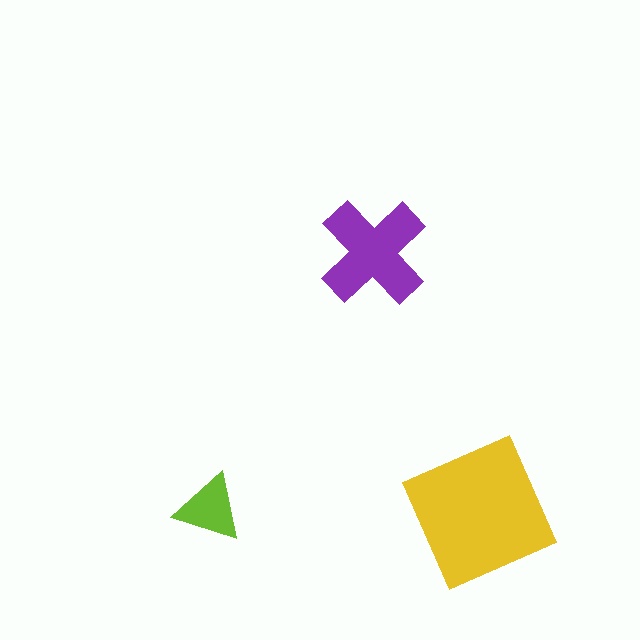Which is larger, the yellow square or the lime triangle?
The yellow square.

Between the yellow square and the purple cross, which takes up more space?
The yellow square.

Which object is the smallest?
The lime triangle.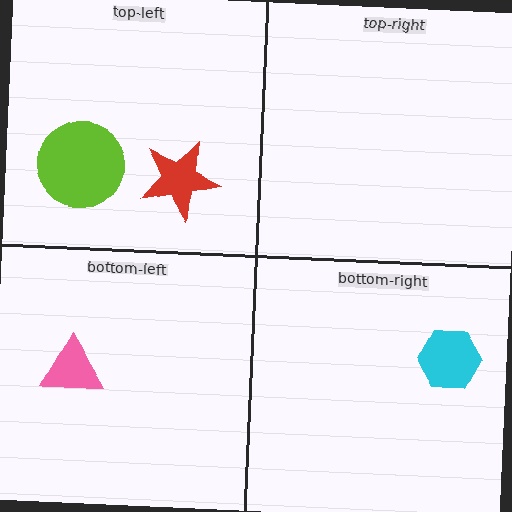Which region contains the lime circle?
The top-left region.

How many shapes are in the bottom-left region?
1.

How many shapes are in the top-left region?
2.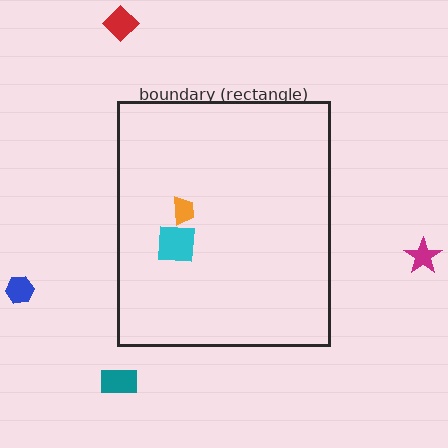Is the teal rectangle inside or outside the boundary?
Outside.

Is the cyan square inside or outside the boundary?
Inside.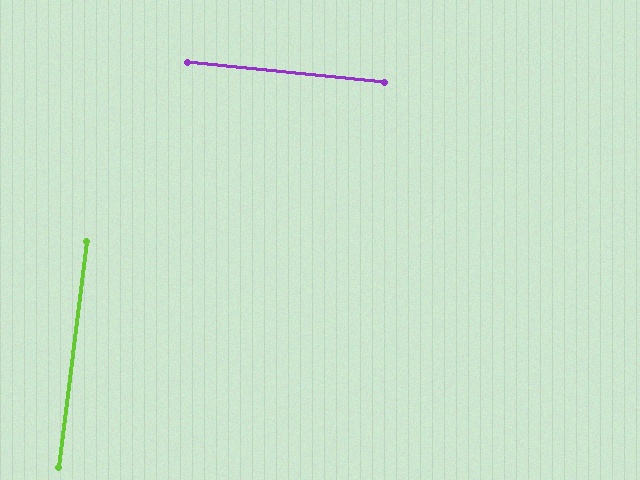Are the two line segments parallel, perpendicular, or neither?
Perpendicular — they meet at approximately 89°.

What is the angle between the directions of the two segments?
Approximately 89 degrees.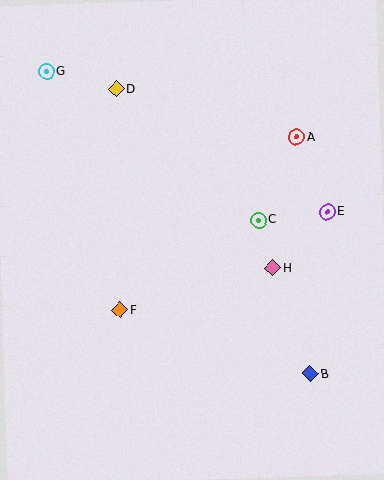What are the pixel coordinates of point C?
Point C is at (258, 220).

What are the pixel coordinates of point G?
Point G is at (47, 72).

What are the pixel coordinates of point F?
Point F is at (120, 310).